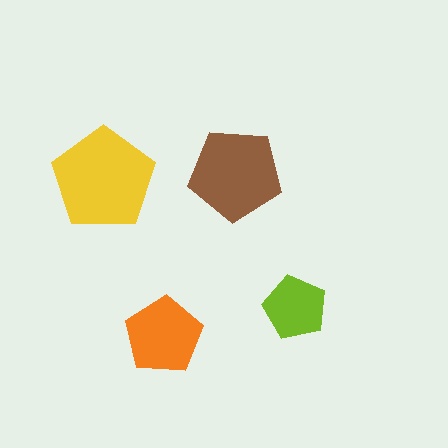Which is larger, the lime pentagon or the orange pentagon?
The orange one.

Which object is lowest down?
The orange pentagon is bottommost.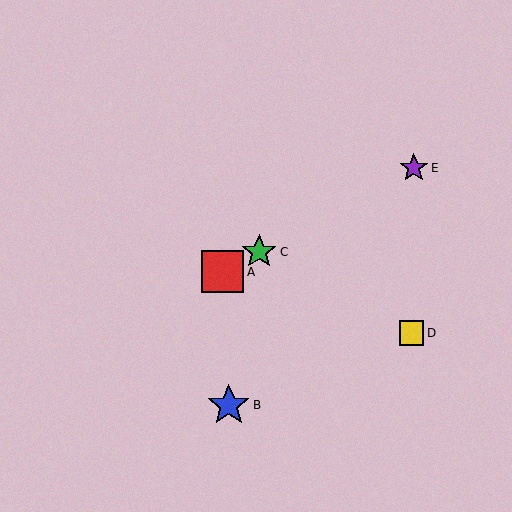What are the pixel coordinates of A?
Object A is at (223, 272).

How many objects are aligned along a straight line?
3 objects (A, C, E) are aligned along a straight line.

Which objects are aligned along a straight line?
Objects A, C, E are aligned along a straight line.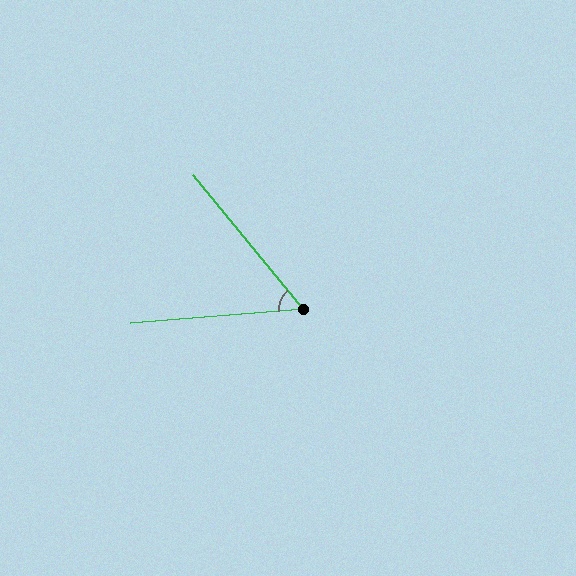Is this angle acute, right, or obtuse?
It is acute.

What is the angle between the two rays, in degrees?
Approximately 55 degrees.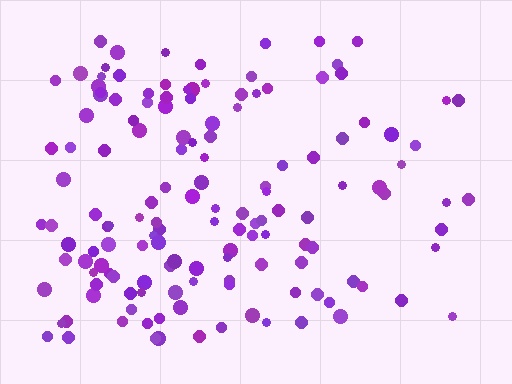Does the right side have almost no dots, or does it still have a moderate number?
Still a moderate number, just noticeably fewer than the left.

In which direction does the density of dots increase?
From right to left, with the left side densest.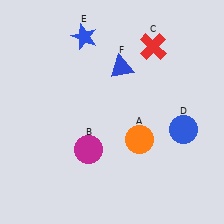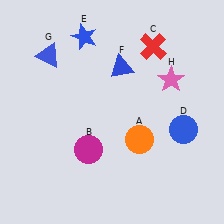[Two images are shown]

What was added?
A blue triangle (G), a pink star (H) were added in Image 2.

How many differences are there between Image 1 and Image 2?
There are 2 differences between the two images.